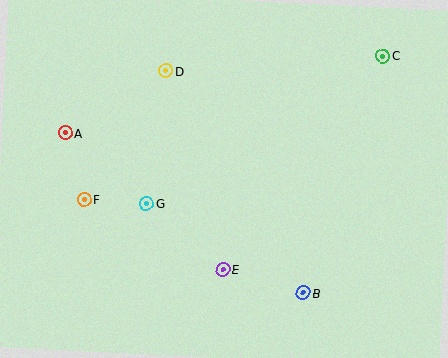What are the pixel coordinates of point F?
Point F is at (84, 199).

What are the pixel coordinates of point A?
Point A is at (65, 133).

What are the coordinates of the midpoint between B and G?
The midpoint between B and G is at (225, 248).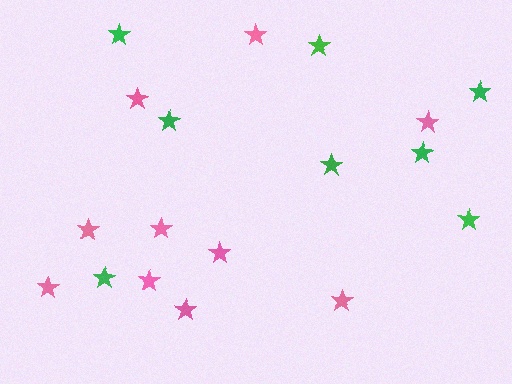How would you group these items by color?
There are 2 groups: one group of green stars (8) and one group of pink stars (10).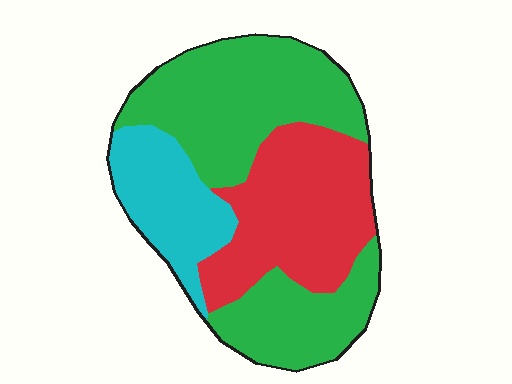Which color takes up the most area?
Green, at roughly 50%.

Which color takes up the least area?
Cyan, at roughly 20%.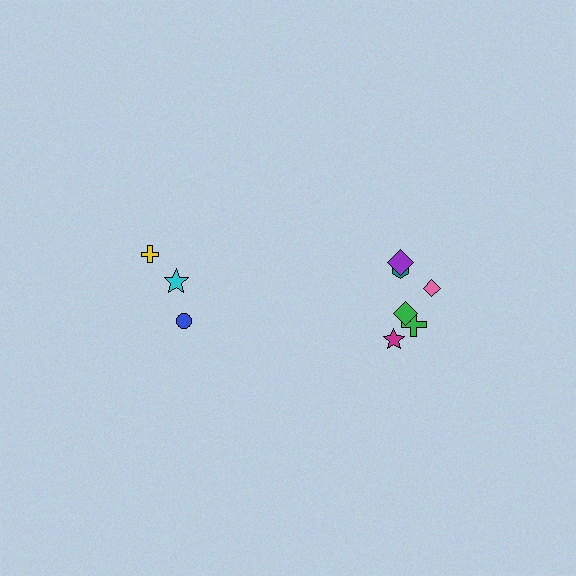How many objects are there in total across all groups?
There are 9 objects.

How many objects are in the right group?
There are 6 objects.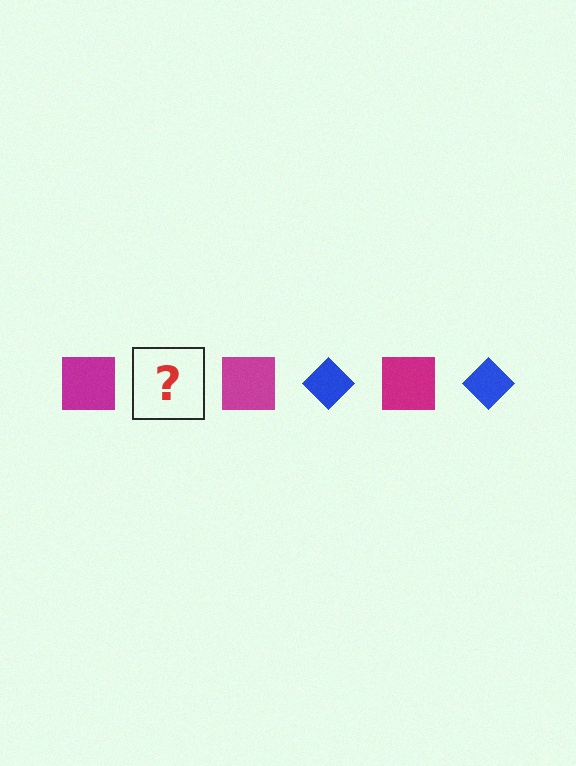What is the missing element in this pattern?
The missing element is a blue diamond.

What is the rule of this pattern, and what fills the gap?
The rule is that the pattern alternates between magenta square and blue diamond. The gap should be filled with a blue diamond.